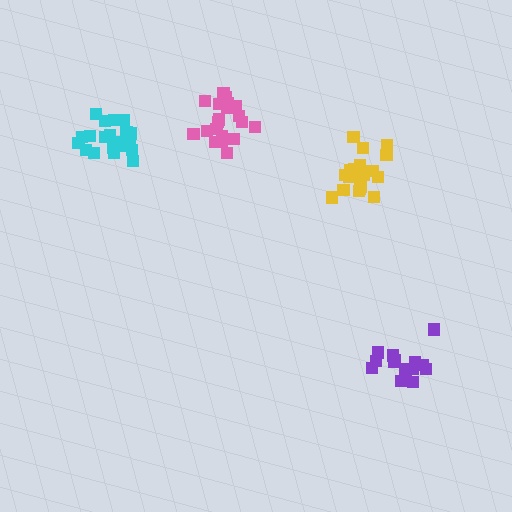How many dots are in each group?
Group 1: 21 dots, Group 2: 19 dots, Group 3: 16 dots, Group 4: 20 dots (76 total).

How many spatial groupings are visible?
There are 4 spatial groupings.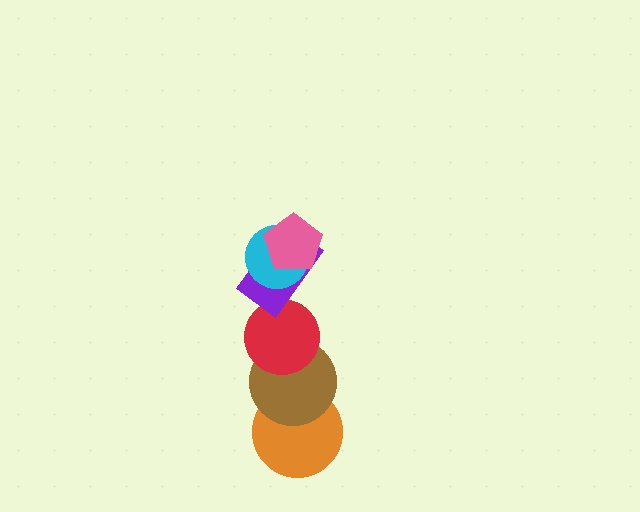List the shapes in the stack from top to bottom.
From top to bottom: the pink pentagon, the cyan circle, the purple rectangle, the red circle, the brown circle, the orange circle.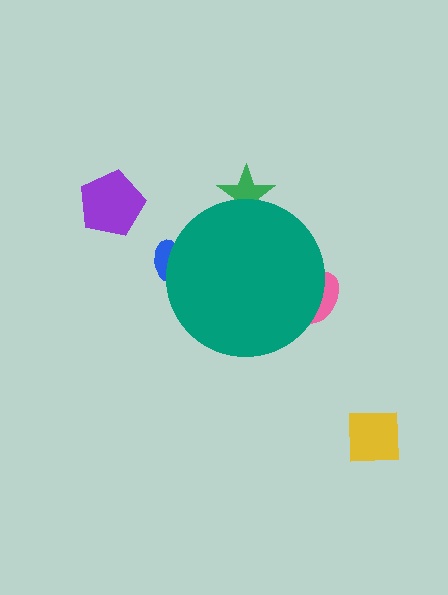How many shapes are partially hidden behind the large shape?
3 shapes are partially hidden.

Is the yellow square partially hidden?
No, the yellow square is fully visible.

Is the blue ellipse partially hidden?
Yes, the blue ellipse is partially hidden behind the teal circle.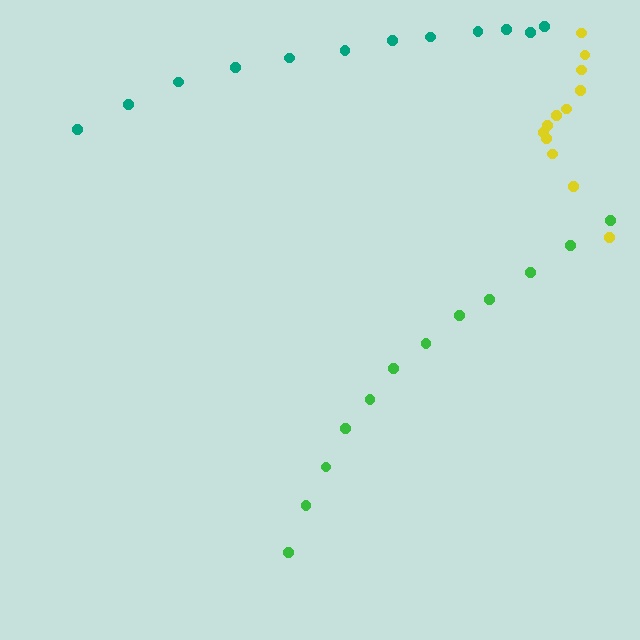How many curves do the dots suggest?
There are 3 distinct paths.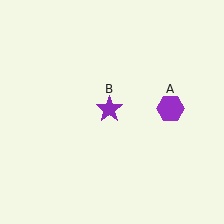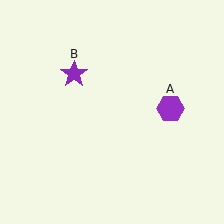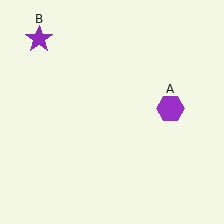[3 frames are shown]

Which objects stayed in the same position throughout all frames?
Purple hexagon (object A) remained stationary.